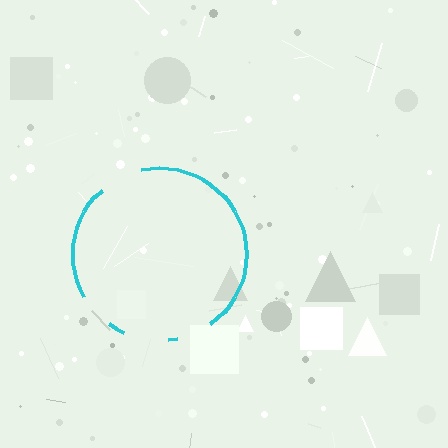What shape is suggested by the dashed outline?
The dashed outline suggests a circle.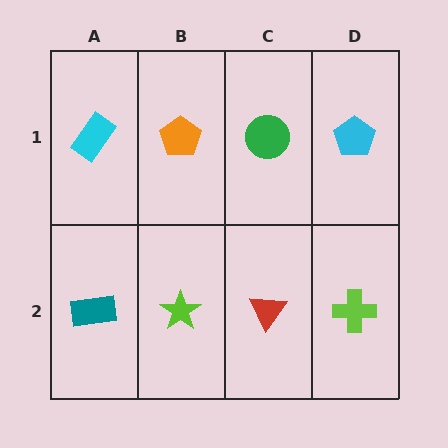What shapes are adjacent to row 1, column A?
A teal rectangle (row 2, column A), an orange pentagon (row 1, column B).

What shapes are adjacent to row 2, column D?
A cyan pentagon (row 1, column D), a red triangle (row 2, column C).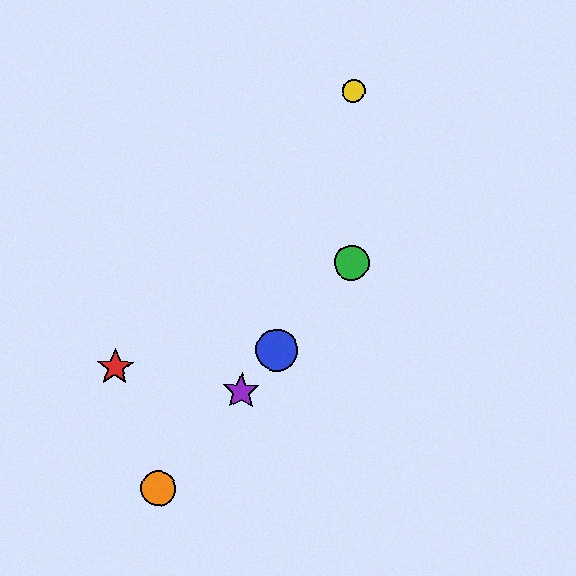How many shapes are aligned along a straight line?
4 shapes (the blue circle, the green circle, the purple star, the orange circle) are aligned along a straight line.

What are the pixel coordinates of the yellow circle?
The yellow circle is at (354, 91).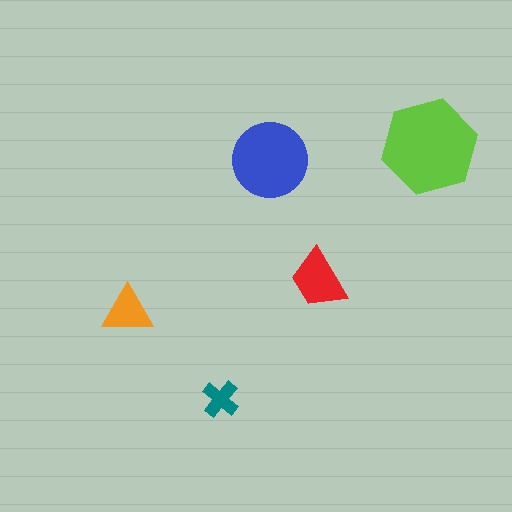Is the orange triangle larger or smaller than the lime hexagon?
Smaller.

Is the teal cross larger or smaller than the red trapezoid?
Smaller.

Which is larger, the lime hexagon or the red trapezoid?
The lime hexagon.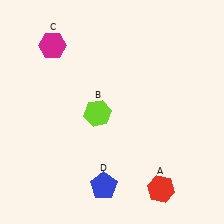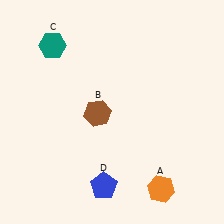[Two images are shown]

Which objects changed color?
A changed from red to orange. B changed from lime to brown. C changed from magenta to teal.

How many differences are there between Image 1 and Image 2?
There are 3 differences between the two images.